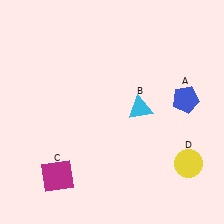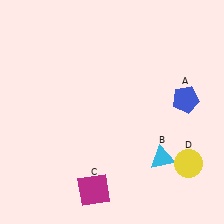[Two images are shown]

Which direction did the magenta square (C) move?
The magenta square (C) moved right.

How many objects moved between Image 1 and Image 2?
2 objects moved between the two images.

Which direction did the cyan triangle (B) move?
The cyan triangle (B) moved down.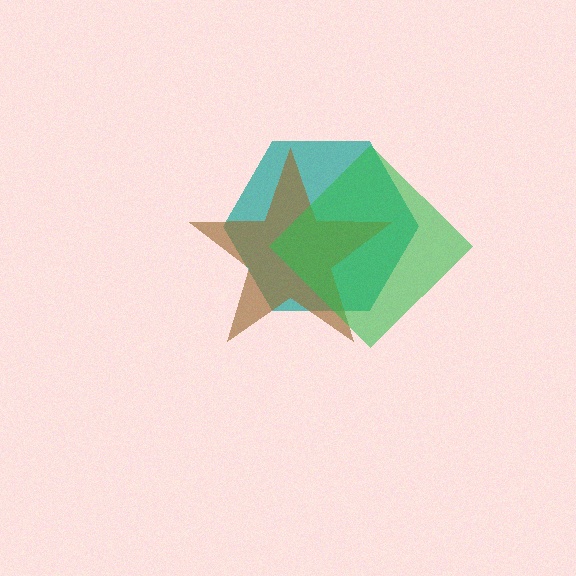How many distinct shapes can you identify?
There are 3 distinct shapes: a teal hexagon, a brown star, a green diamond.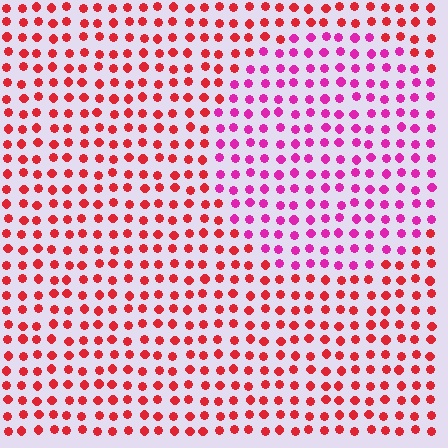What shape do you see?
I see a circle.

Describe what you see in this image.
The image is filled with small red elements in a uniform arrangement. A circle-shaped region is visible where the elements are tinted to a slightly different hue, forming a subtle color boundary.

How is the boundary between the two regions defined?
The boundary is defined purely by a slight shift in hue (about 41 degrees). Spacing, size, and orientation are identical on both sides.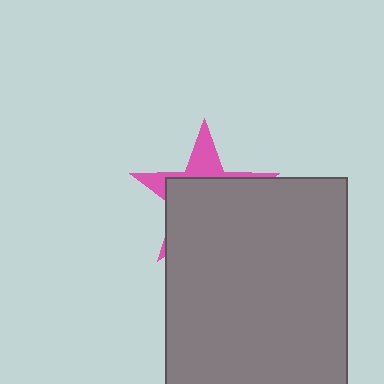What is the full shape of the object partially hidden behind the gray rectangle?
The partially hidden object is a pink star.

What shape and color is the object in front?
The object in front is a gray rectangle.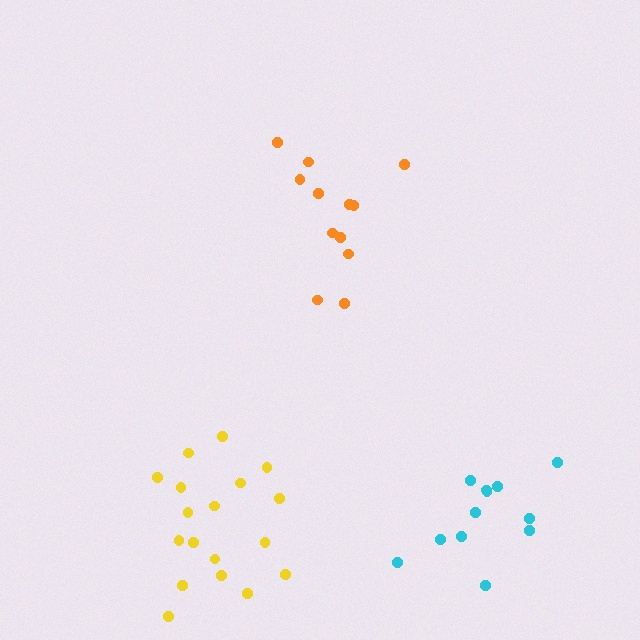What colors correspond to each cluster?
The clusters are colored: orange, cyan, yellow.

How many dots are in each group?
Group 1: 12 dots, Group 2: 12 dots, Group 3: 18 dots (42 total).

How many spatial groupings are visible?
There are 3 spatial groupings.